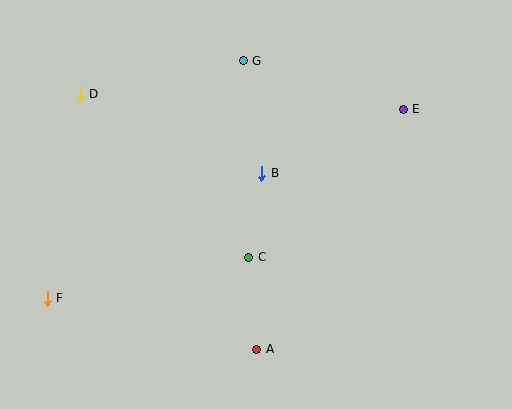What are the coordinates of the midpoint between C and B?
The midpoint between C and B is at (255, 215).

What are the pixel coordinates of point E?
Point E is at (403, 109).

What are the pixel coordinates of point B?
Point B is at (261, 173).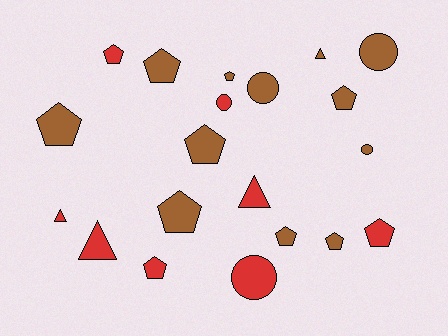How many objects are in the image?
There are 20 objects.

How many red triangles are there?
There are 3 red triangles.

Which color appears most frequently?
Brown, with 12 objects.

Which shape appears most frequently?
Pentagon, with 11 objects.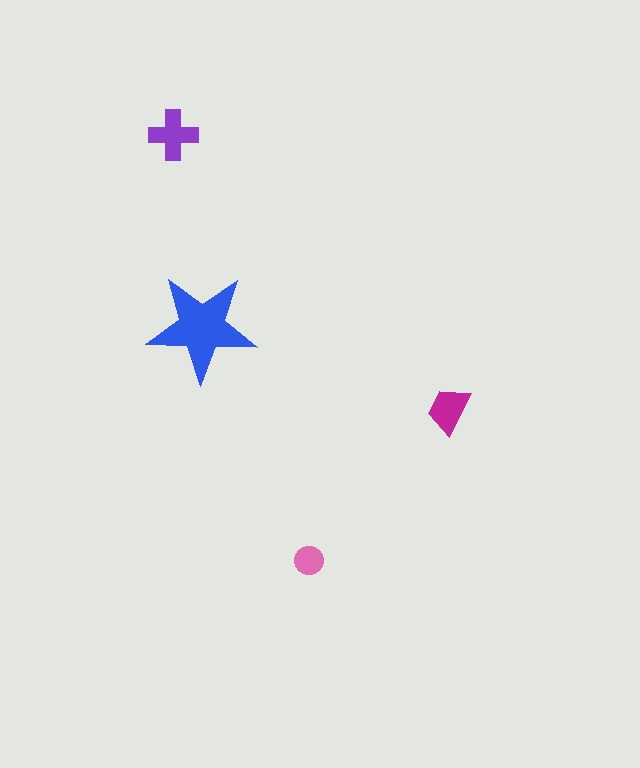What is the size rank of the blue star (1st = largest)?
1st.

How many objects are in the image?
There are 4 objects in the image.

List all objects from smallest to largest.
The pink circle, the magenta trapezoid, the purple cross, the blue star.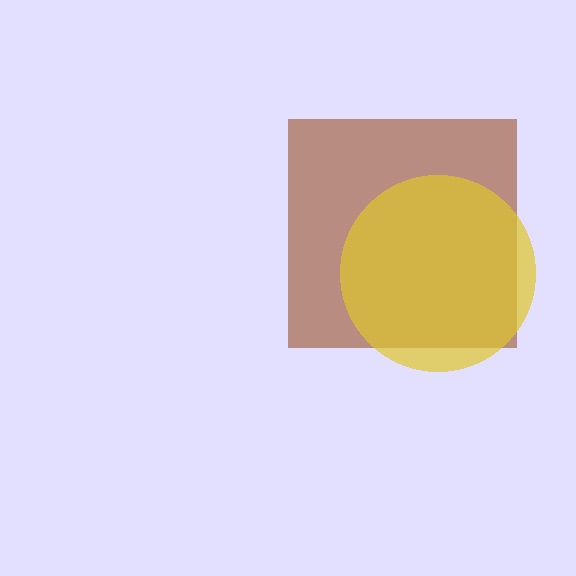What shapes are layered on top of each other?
The layered shapes are: a brown square, a yellow circle.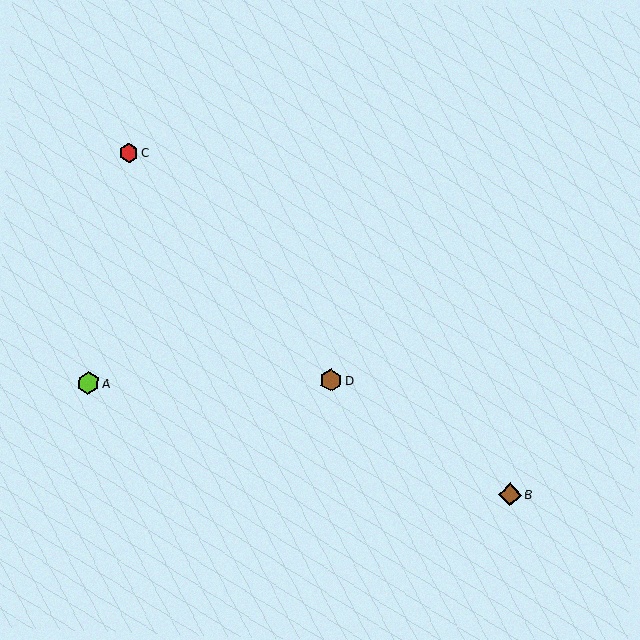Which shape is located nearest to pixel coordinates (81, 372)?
The lime hexagon (labeled A) at (88, 383) is nearest to that location.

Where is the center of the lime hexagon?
The center of the lime hexagon is at (88, 383).